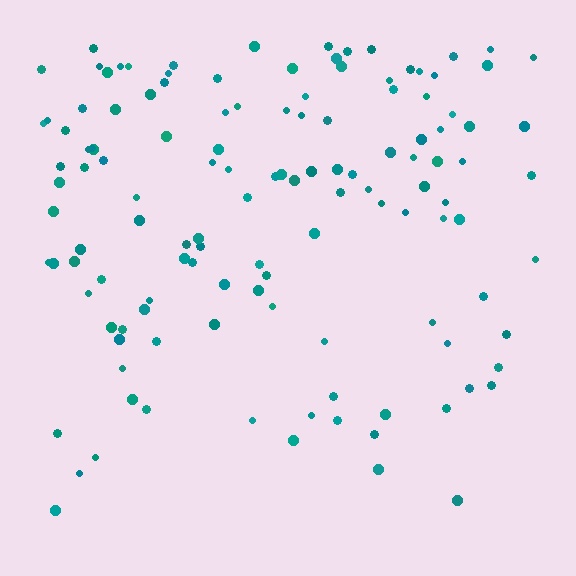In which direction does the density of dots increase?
From bottom to top, with the top side densest.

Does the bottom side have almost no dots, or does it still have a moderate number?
Still a moderate number, just noticeably fewer than the top.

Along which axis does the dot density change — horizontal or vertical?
Vertical.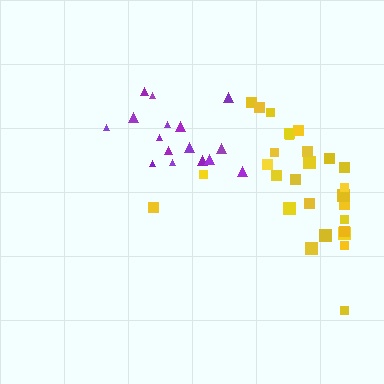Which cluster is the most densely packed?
Purple.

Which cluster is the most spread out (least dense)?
Yellow.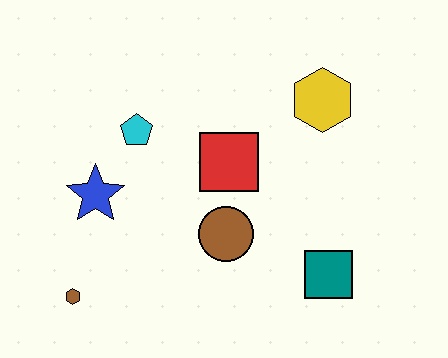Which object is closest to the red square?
The brown circle is closest to the red square.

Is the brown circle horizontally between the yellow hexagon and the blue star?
Yes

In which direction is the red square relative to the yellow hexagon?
The red square is to the left of the yellow hexagon.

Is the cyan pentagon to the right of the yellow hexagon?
No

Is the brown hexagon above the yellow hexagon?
No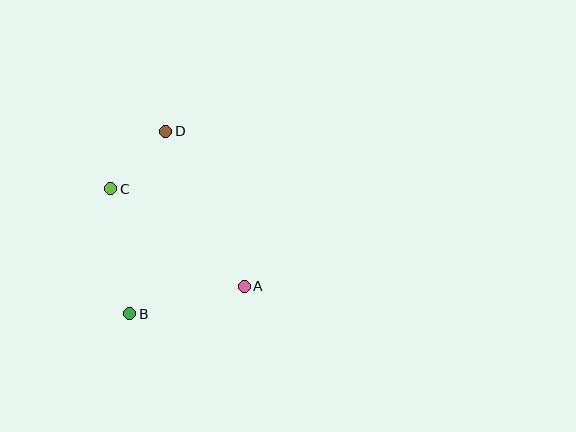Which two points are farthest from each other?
Points B and D are farthest from each other.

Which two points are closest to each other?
Points C and D are closest to each other.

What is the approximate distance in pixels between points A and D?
The distance between A and D is approximately 174 pixels.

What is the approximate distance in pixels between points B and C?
The distance between B and C is approximately 126 pixels.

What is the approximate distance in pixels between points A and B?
The distance between A and B is approximately 118 pixels.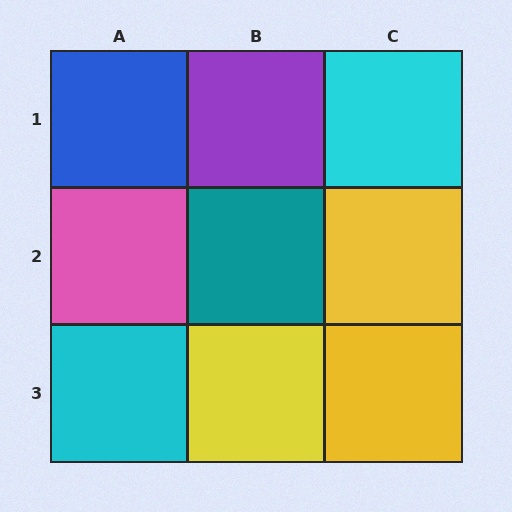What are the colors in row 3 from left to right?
Cyan, yellow, yellow.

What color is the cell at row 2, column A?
Pink.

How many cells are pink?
1 cell is pink.